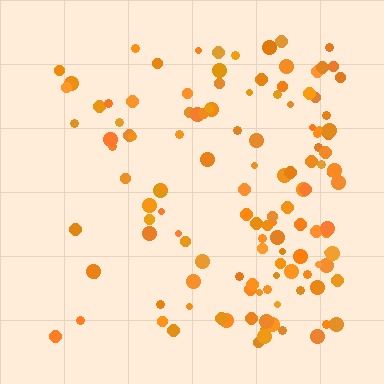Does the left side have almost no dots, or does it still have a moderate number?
Still a moderate number, just noticeably fewer than the right.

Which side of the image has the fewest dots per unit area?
The left.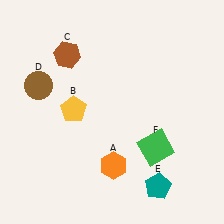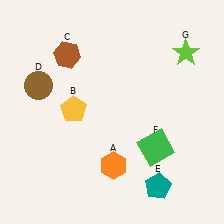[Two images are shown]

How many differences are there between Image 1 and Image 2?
There is 1 difference between the two images.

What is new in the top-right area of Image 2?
A lime star (G) was added in the top-right area of Image 2.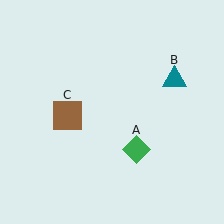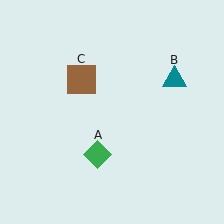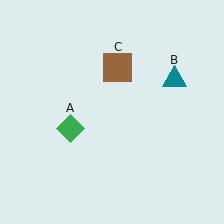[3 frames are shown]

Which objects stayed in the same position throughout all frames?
Teal triangle (object B) remained stationary.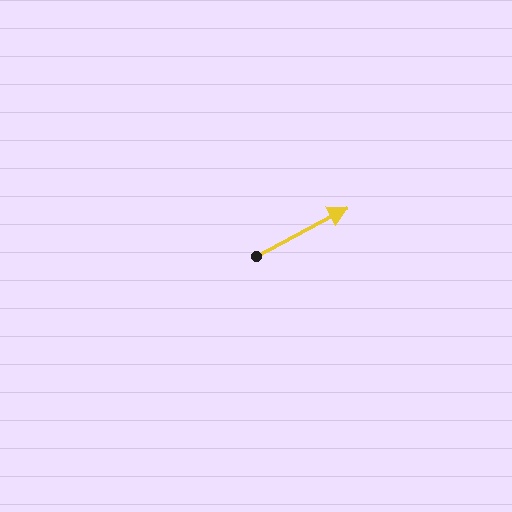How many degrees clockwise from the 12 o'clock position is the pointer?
Approximately 62 degrees.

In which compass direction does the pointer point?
Northeast.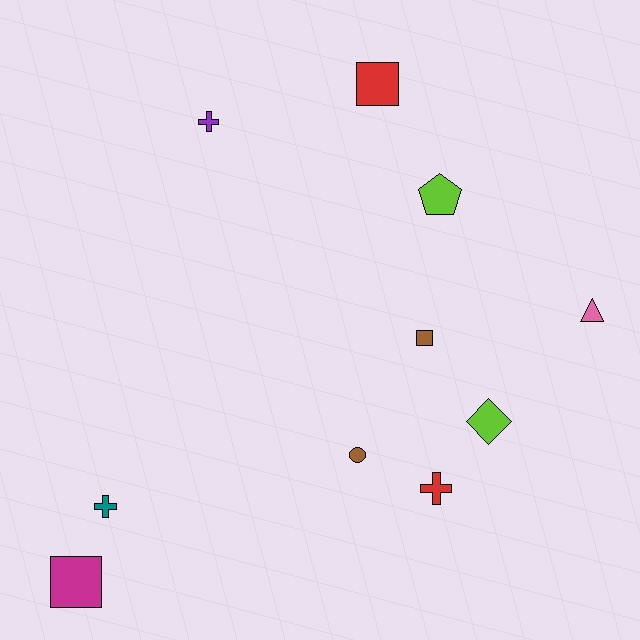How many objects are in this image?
There are 10 objects.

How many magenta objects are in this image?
There is 1 magenta object.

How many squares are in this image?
There are 3 squares.